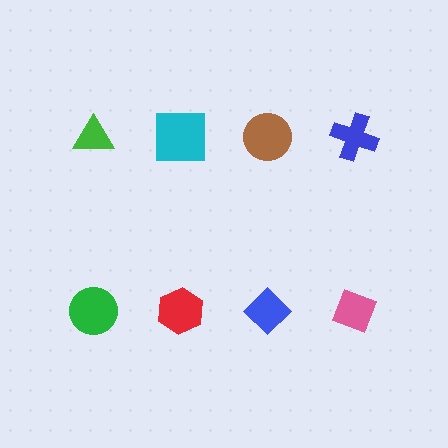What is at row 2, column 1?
A green circle.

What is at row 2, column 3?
A blue diamond.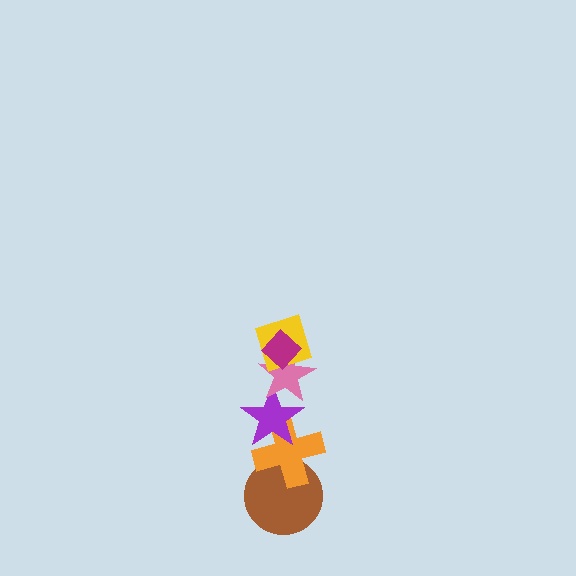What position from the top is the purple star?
The purple star is 4th from the top.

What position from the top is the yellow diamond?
The yellow diamond is 2nd from the top.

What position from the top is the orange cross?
The orange cross is 5th from the top.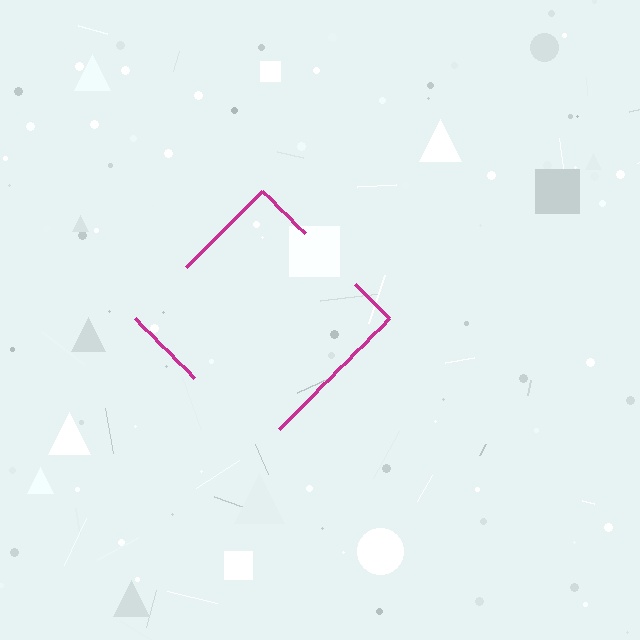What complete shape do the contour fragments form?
The contour fragments form a diamond.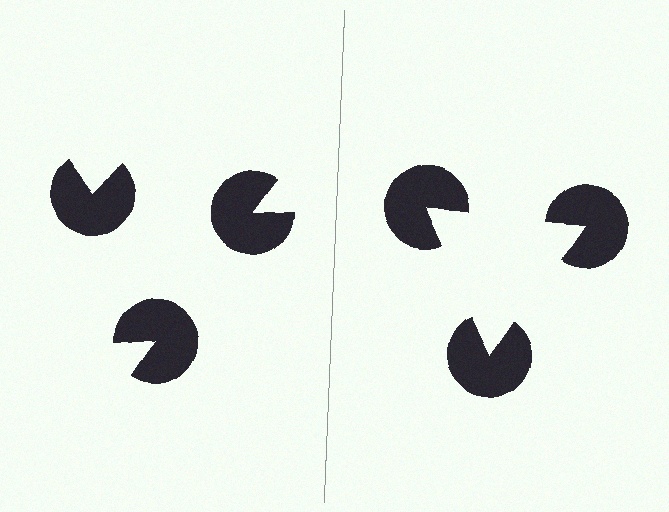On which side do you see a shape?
An illusory triangle appears on the right side. On the left side the wedge cuts are rotated, so no coherent shape forms.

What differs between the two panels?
The pac-man discs are positioned identically on both sides; only the wedge orientations differ. On the right they align to a triangle; on the left they are misaligned.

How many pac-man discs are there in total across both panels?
6 — 3 on each side.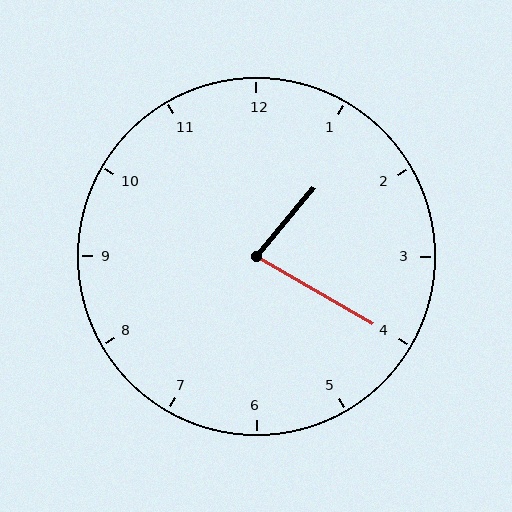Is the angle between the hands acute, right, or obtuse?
It is acute.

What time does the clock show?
1:20.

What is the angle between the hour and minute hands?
Approximately 80 degrees.